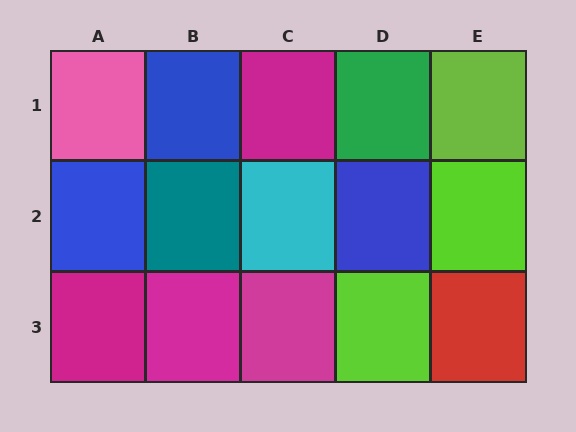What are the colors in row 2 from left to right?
Blue, teal, cyan, blue, lime.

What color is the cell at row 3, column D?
Lime.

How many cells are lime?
3 cells are lime.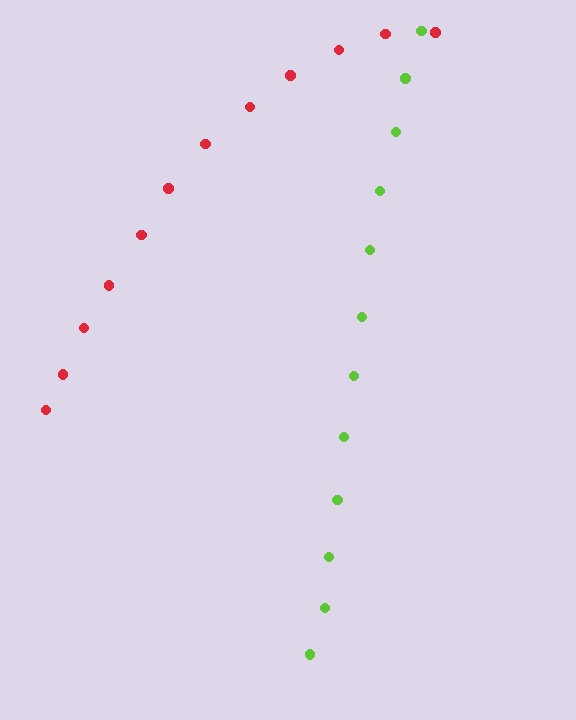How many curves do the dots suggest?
There are 2 distinct paths.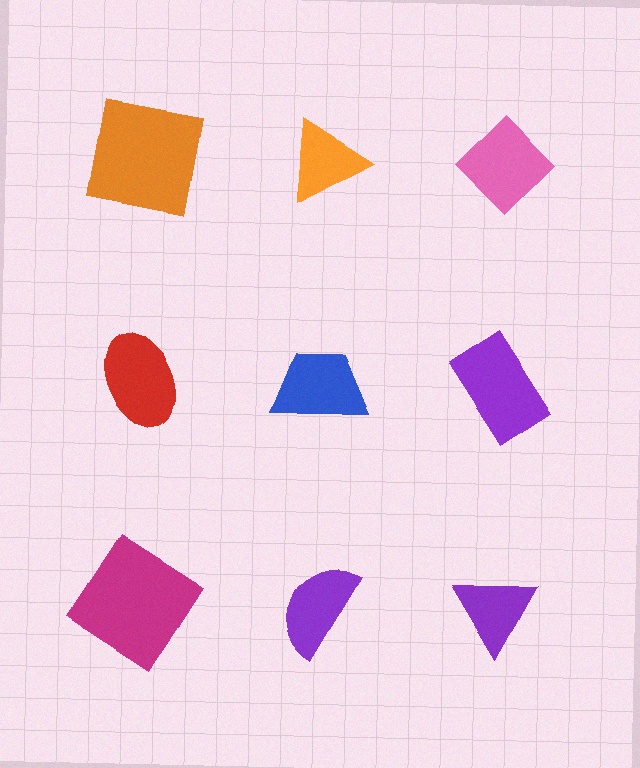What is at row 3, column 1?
A magenta diamond.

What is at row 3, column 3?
A purple triangle.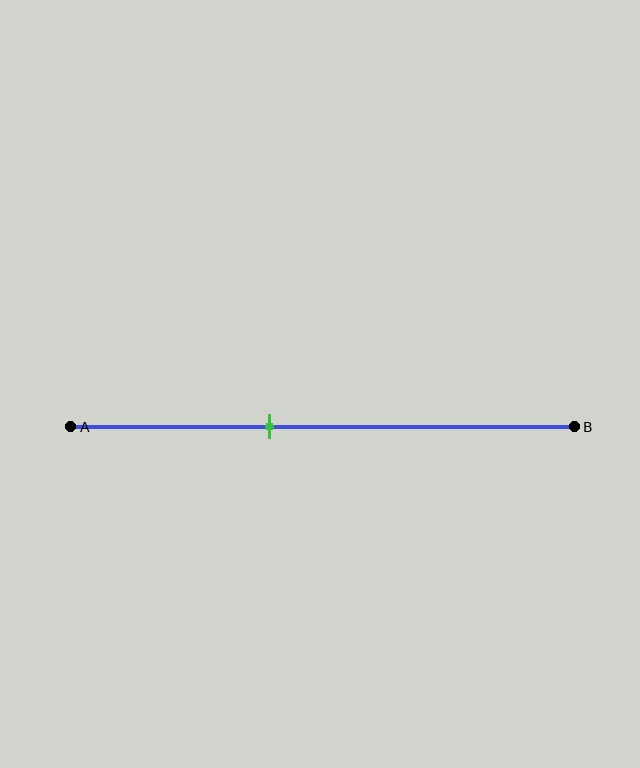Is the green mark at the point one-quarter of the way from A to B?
No, the mark is at about 40% from A, not at the 25% one-quarter point.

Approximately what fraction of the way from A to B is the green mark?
The green mark is approximately 40% of the way from A to B.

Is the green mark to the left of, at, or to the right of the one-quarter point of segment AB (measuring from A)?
The green mark is to the right of the one-quarter point of segment AB.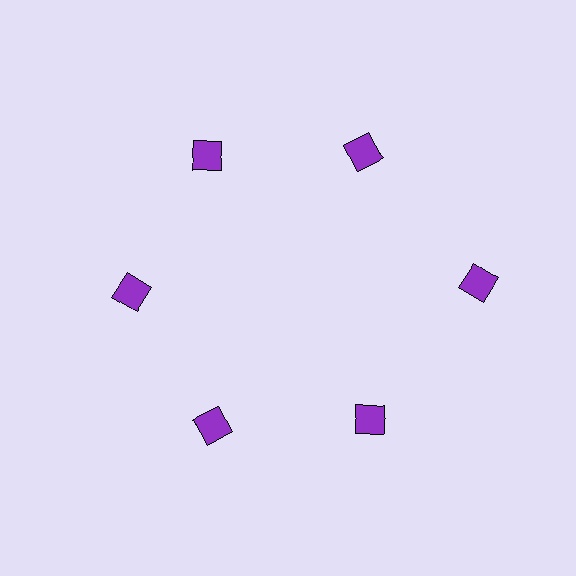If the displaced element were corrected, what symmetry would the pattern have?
It would have 6-fold rotational symmetry — the pattern would map onto itself every 60 degrees.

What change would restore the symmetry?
The symmetry would be restored by moving it inward, back onto the ring so that all 6 squares sit at equal angles and equal distance from the center.